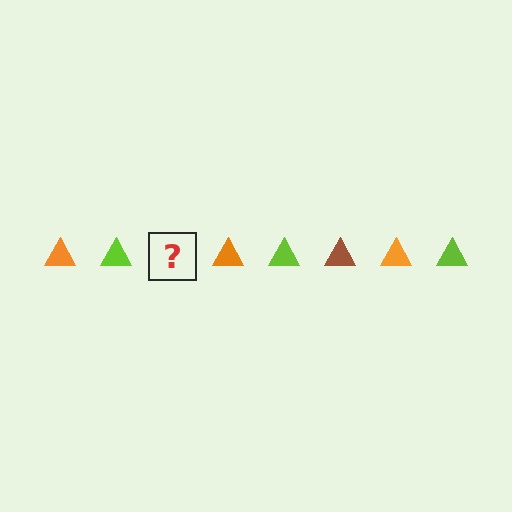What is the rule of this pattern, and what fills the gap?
The rule is that the pattern cycles through orange, lime, brown triangles. The gap should be filled with a brown triangle.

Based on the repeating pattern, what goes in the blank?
The blank should be a brown triangle.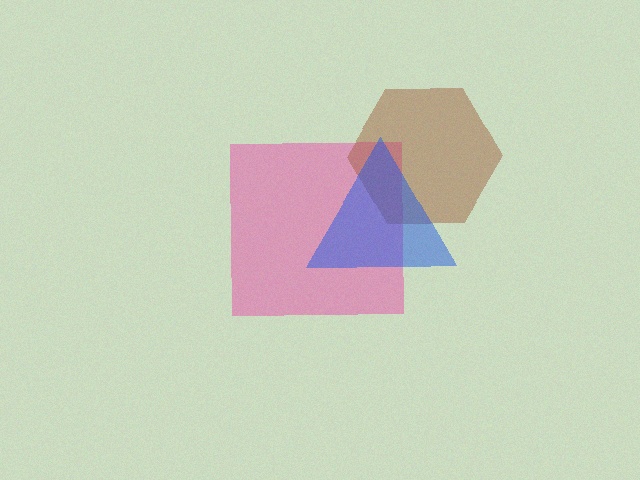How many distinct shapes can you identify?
There are 3 distinct shapes: a pink square, a brown hexagon, a blue triangle.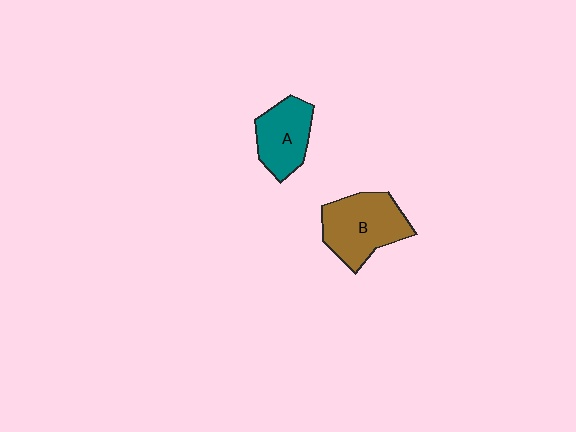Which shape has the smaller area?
Shape A (teal).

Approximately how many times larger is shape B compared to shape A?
Approximately 1.3 times.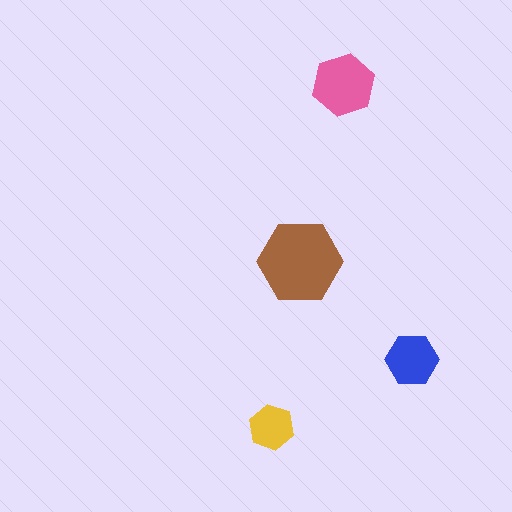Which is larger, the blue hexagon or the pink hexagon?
The pink one.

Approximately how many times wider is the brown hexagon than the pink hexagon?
About 1.5 times wider.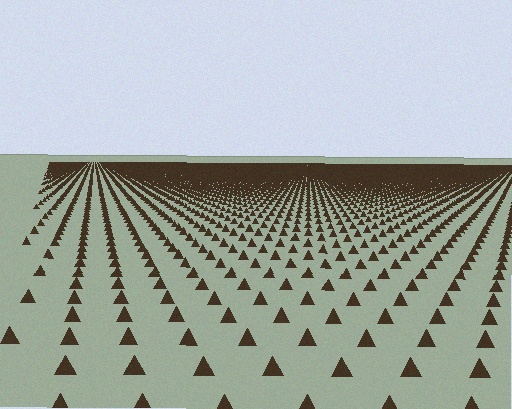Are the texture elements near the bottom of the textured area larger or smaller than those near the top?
Larger. Near the bottom, elements are closer to the viewer and appear at a bigger on-screen size.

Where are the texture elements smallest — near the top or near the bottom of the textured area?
Near the top.